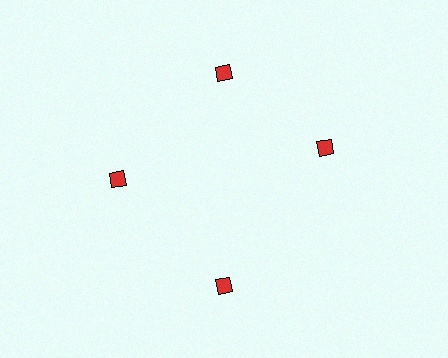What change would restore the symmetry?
The symmetry would be restored by rotating it back into even spacing with its neighbors so that all 4 diamonds sit at equal angles and equal distance from the center.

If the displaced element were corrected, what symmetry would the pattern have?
It would have 4-fold rotational symmetry — the pattern would map onto itself every 90 degrees.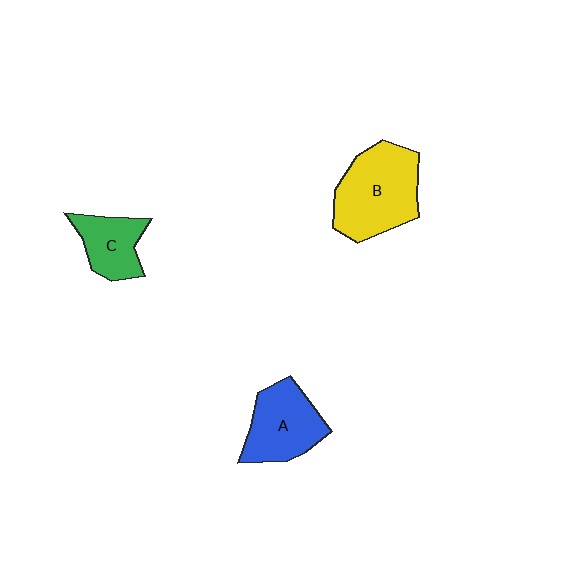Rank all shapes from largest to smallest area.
From largest to smallest: B (yellow), A (blue), C (green).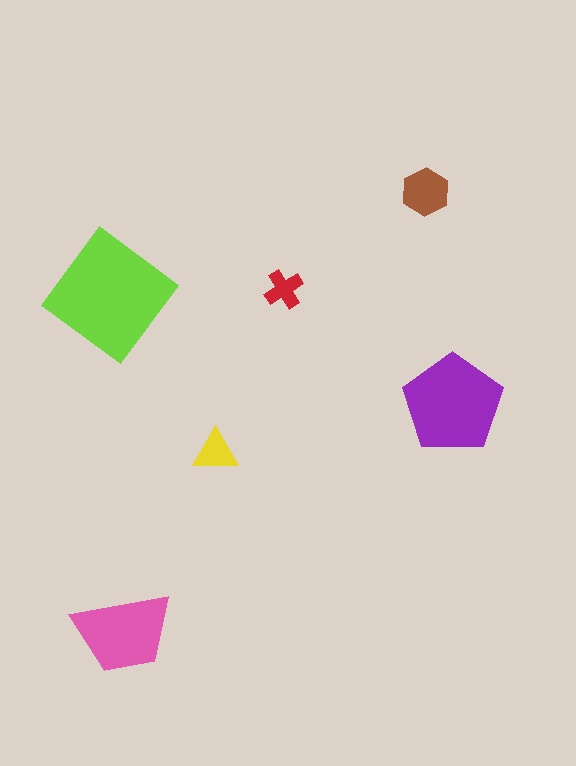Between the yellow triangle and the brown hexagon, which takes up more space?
The brown hexagon.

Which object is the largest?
The lime diamond.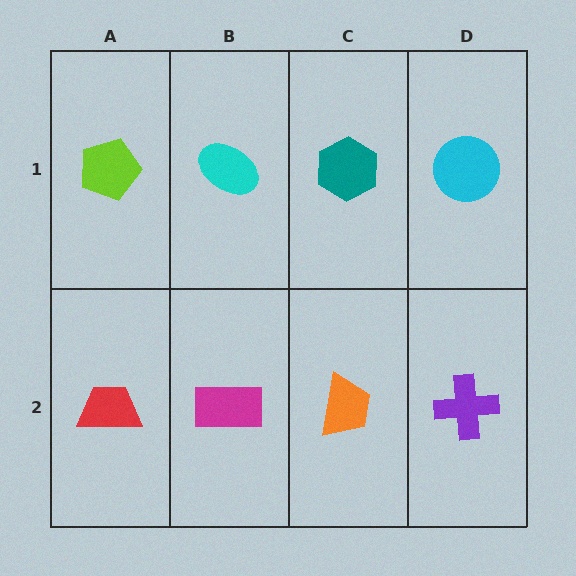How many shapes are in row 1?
4 shapes.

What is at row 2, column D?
A purple cross.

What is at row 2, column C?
An orange trapezoid.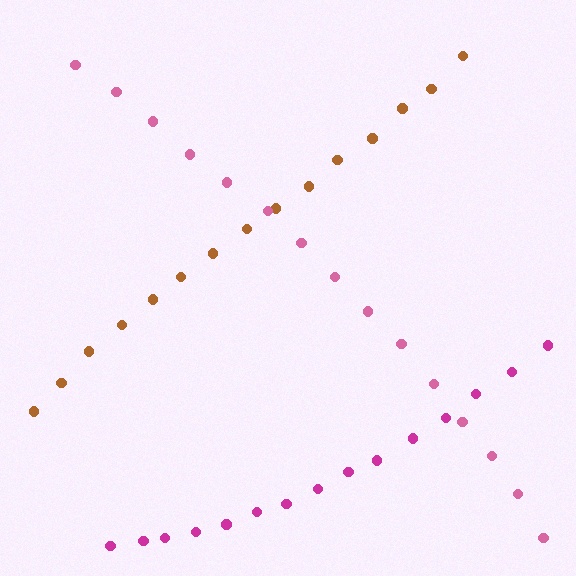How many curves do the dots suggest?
There are 3 distinct paths.